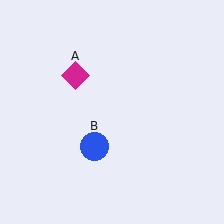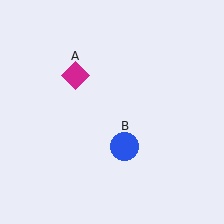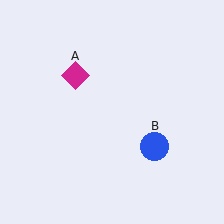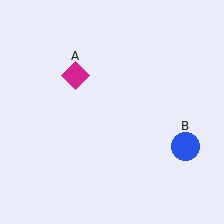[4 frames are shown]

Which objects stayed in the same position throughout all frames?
Magenta diamond (object A) remained stationary.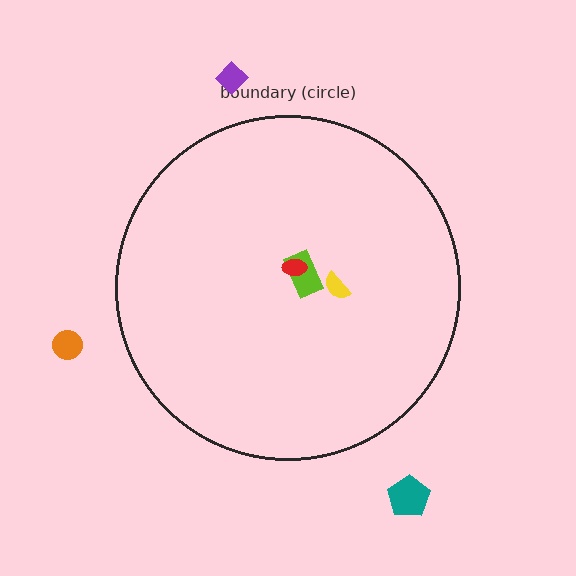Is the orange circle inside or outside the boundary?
Outside.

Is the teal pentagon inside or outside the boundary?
Outside.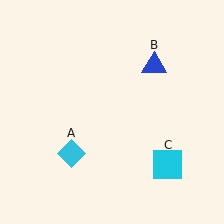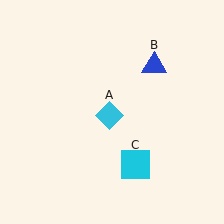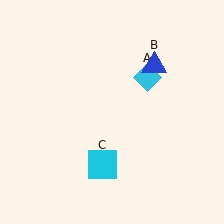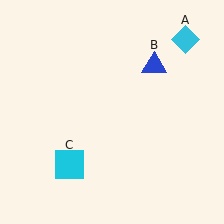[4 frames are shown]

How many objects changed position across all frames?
2 objects changed position: cyan diamond (object A), cyan square (object C).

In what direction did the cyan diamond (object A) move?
The cyan diamond (object A) moved up and to the right.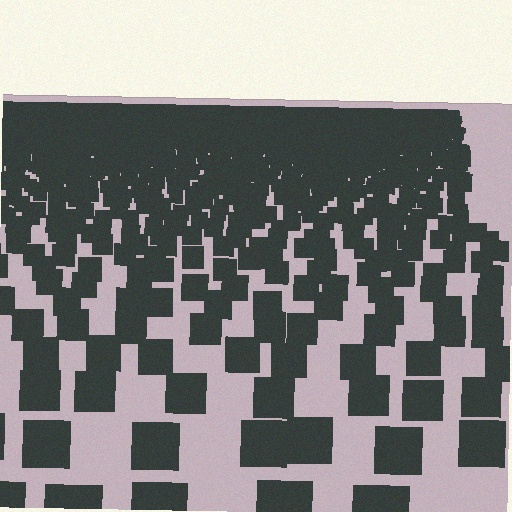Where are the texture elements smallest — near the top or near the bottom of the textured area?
Near the top.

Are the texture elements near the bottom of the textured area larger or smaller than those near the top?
Larger. Near the bottom, elements are closer to the viewer and appear at a bigger on-screen size.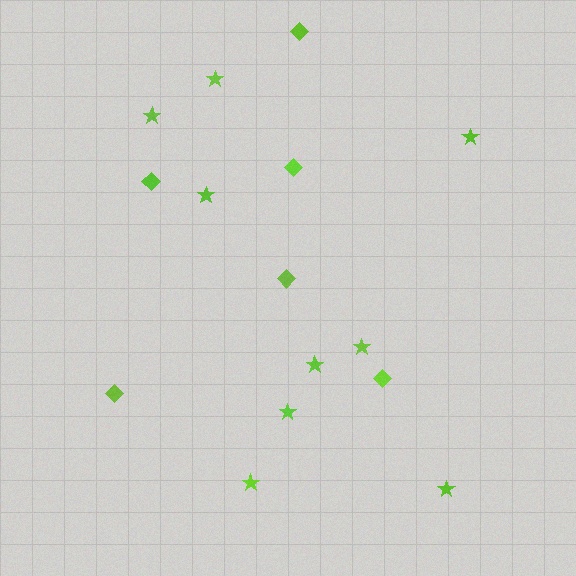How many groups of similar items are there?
There are 2 groups: one group of diamonds (6) and one group of stars (9).